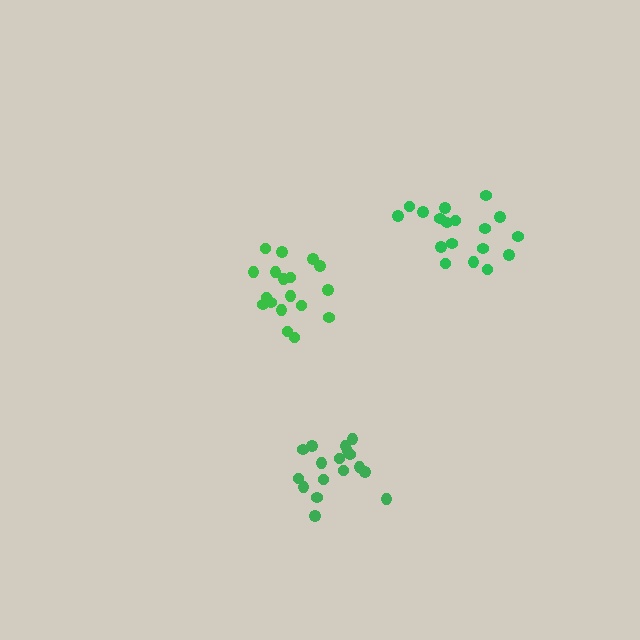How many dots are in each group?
Group 1: 18 dots, Group 2: 17 dots, Group 3: 18 dots (53 total).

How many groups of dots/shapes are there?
There are 3 groups.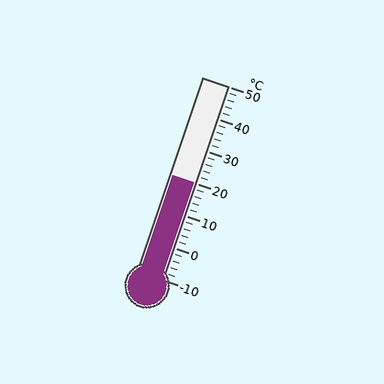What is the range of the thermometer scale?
The thermometer scale ranges from -10°C to 50°C.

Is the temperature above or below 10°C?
The temperature is above 10°C.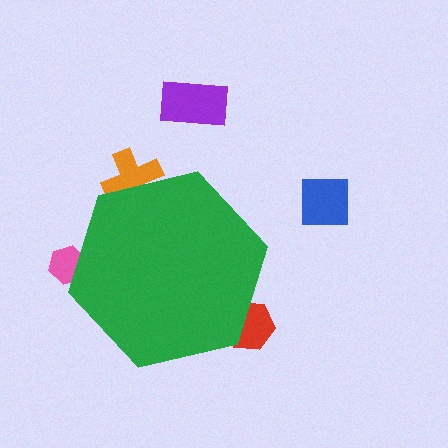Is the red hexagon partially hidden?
Yes, the red hexagon is partially hidden behind the green hexagon.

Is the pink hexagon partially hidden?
Yes, the pink hexagon is partially hidden behind the green hexagon.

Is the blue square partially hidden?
No, the blue square is fully visible.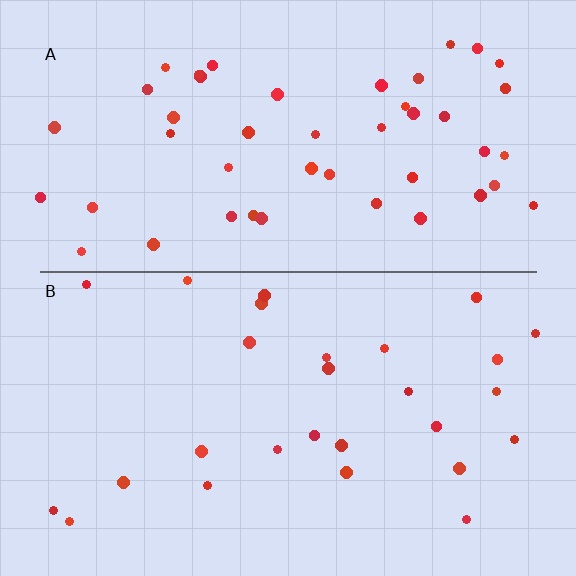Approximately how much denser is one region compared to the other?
Approximately 1.7× — region A over region B.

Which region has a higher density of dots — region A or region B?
A (the top).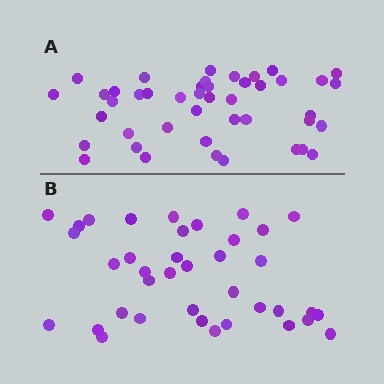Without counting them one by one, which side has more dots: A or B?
Region A (the top region) has more dots.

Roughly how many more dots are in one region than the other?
Region A has about 6 more dots than region B.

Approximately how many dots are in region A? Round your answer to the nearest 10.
About 40 dots. (The exact count is 44, which rounds to 40.)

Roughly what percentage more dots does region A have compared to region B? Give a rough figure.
About 15% more.